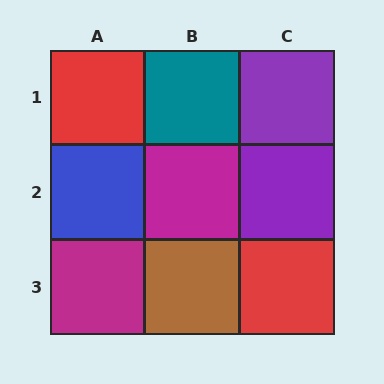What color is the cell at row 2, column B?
Magenta.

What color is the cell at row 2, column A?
Blue.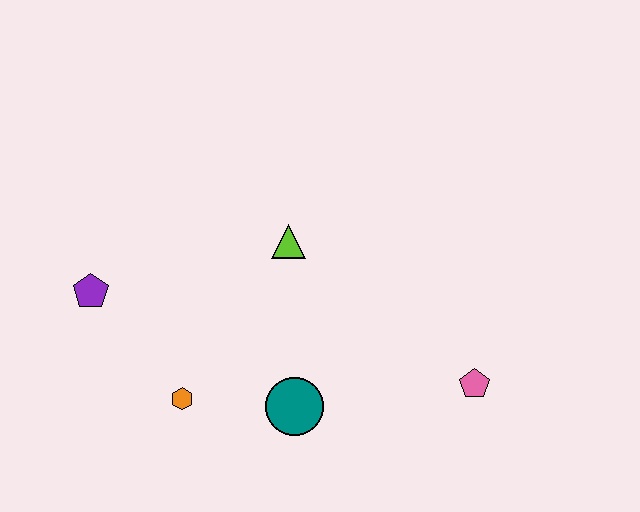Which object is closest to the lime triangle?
The teal circle is closest to the lime triangle.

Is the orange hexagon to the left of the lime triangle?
Yes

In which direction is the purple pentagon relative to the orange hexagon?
The purple pentagon is above the orange hexagon.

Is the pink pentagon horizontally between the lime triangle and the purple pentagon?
No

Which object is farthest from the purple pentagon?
The pink pentagon is farthest from the purple pentagon.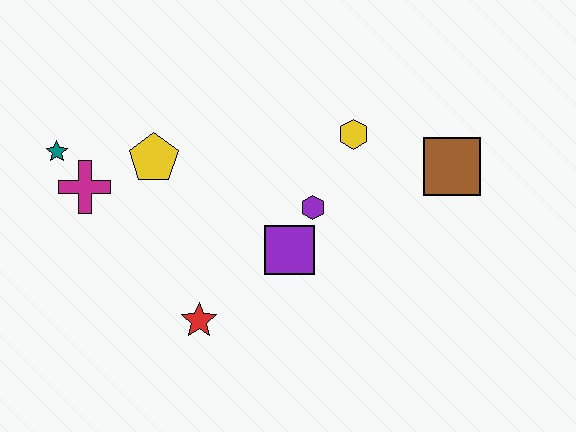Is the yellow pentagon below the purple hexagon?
No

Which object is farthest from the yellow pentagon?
The brown square is farthest from the yellow pentagon.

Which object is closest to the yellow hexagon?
The purple hexagon is closest to the yellow hexagon.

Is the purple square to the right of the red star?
Yes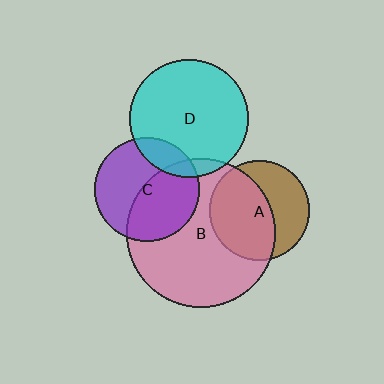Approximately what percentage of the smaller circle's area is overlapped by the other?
Approximately 15%.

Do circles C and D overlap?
Yes.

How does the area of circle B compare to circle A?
Approximately 2.2 times.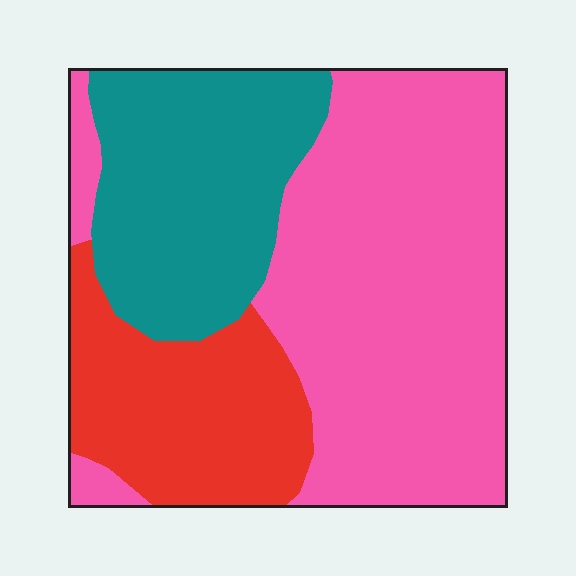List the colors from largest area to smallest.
From largest to smallest: pink, teal, red.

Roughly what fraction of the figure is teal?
Teal takes up about one quarter (1/4) of the figure.